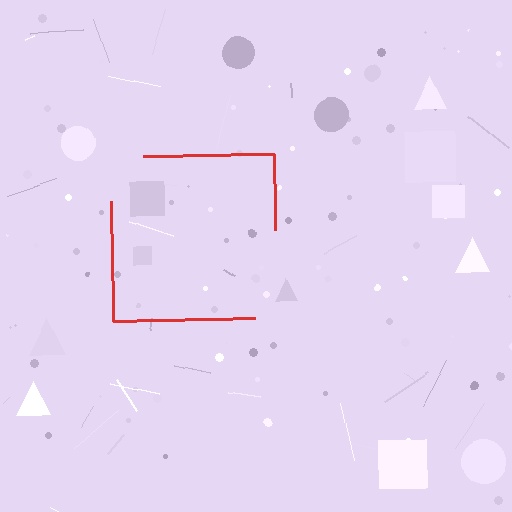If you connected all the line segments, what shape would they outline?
They would outline a square.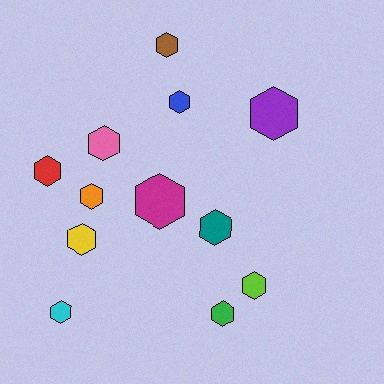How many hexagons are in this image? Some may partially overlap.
There are 12 hexagons.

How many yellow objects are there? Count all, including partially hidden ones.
There is 1 yellow object.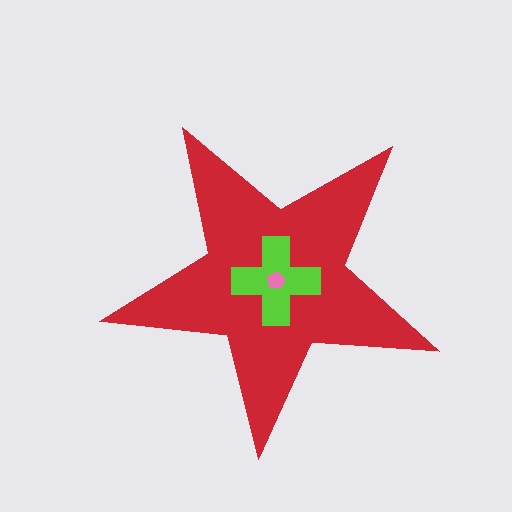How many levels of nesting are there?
3.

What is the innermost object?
The pink pentagon.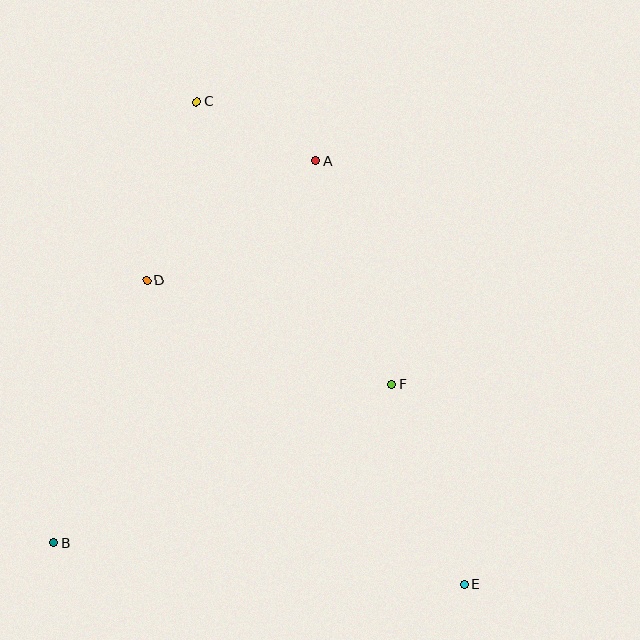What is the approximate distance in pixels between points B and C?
The distance between B and C is approximately 464 pixels.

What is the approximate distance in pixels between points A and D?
The distance between A and D is approximately 207 pixels.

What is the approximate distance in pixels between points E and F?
The distance between E and F is approximately 213 pixels.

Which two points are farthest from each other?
Points C and E are farthest from each other.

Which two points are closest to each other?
Points A and C are closest to each other.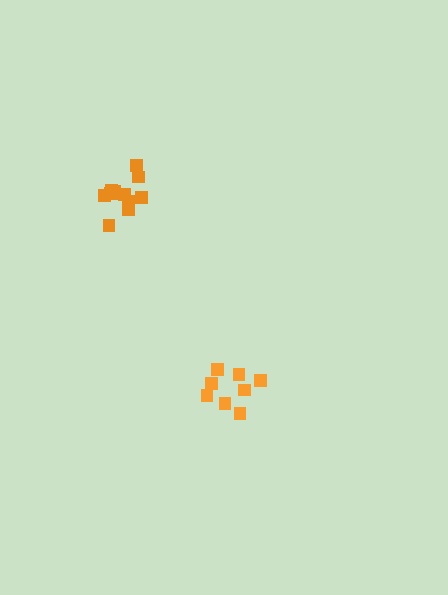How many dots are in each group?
Group 1: 8 dots, Group 2: 12 dots (20 total).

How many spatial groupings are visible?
There are 2 spatial groupings.